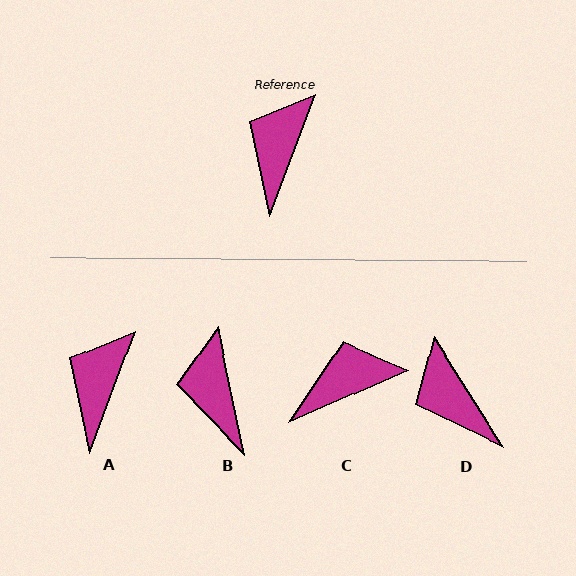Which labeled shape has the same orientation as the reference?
A.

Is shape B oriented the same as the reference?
No, it is off by about 32 degrees.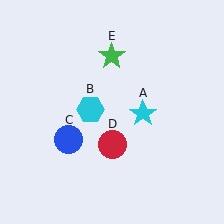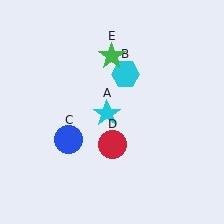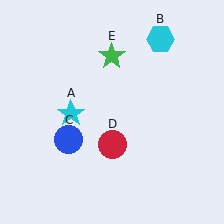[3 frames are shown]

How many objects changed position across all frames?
2 objects changed position: cyan star (object A), cyan hexagon (object B).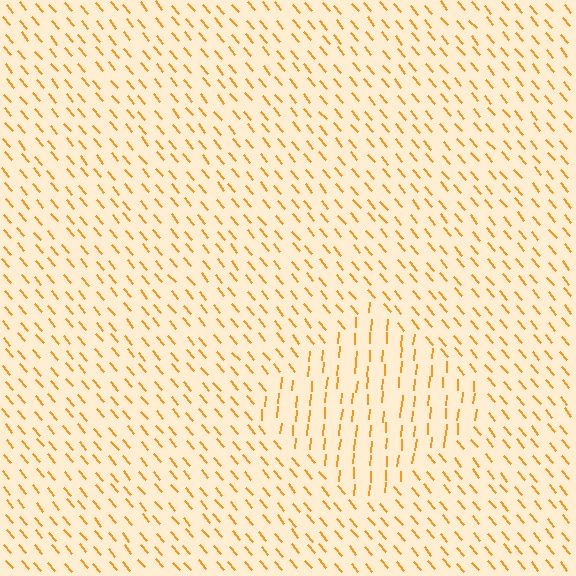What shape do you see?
I see a diamond.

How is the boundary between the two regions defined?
The boundary is defined purely by a change in line orientation (approximately 45 degrees difference). All lines are the same color and thickness.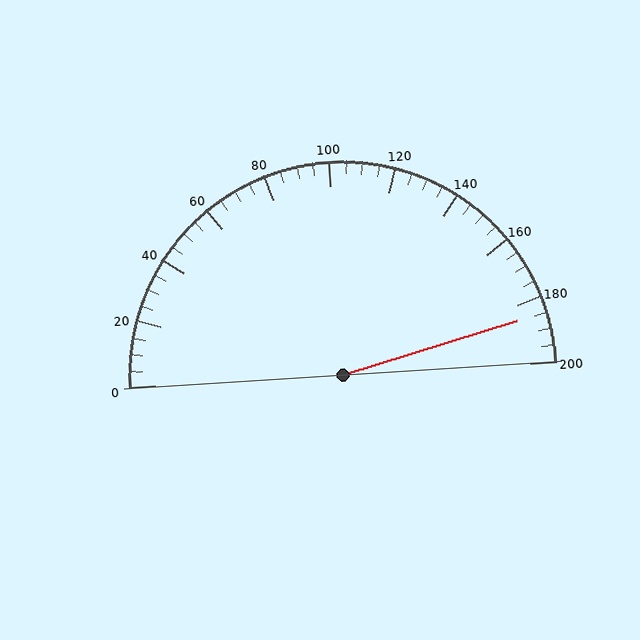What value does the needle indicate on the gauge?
The needle indicates approximately 185.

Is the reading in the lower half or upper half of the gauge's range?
The reading is in the upper half of the range (0 to 200).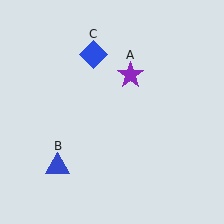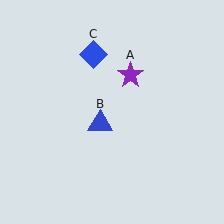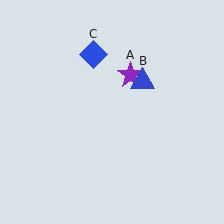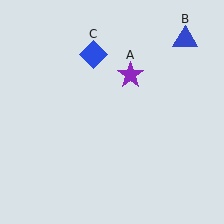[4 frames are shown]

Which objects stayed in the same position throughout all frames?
Purple star (object A) and blue diamond (object C) remained stationary.